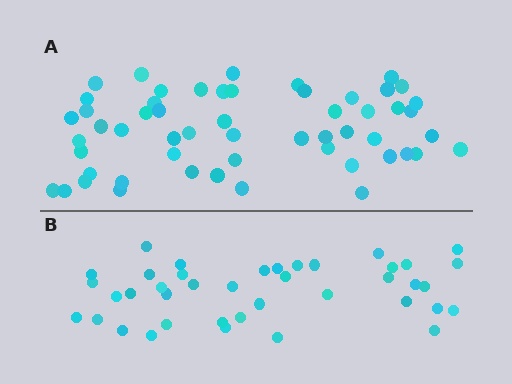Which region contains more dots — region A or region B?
Region A (the top region) has more dots.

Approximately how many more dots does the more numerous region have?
Region A has approximately 15 more dots than region B.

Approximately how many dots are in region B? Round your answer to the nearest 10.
About 40 dots.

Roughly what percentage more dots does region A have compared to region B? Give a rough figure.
About 40% more.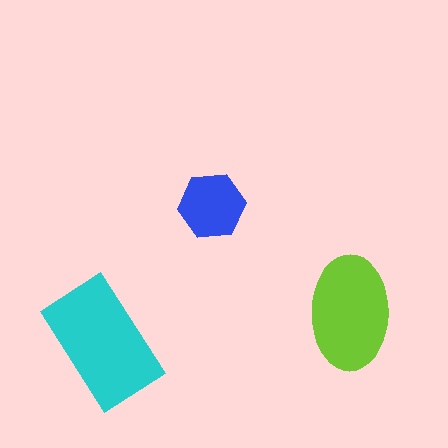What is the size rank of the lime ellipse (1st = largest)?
2nd.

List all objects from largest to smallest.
The cyan rectangle, the lime ellipse, the blue hexagon.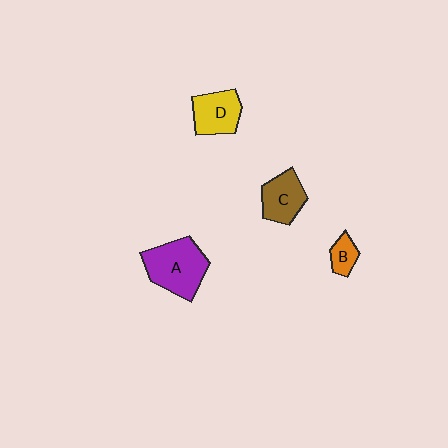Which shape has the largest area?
Shape A (purple).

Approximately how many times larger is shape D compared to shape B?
Approximately 2.2 times.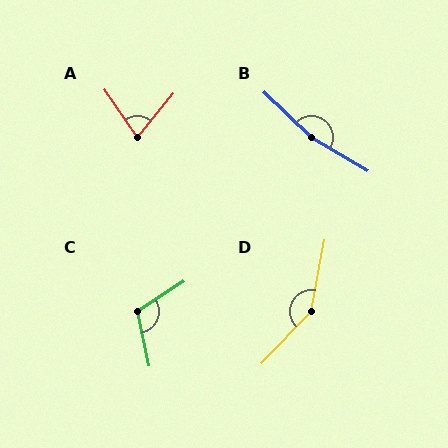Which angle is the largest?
B, at approximately 167 degrees.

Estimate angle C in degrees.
Approximately 111 degrees.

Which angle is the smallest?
A, at approximately 73 degrees.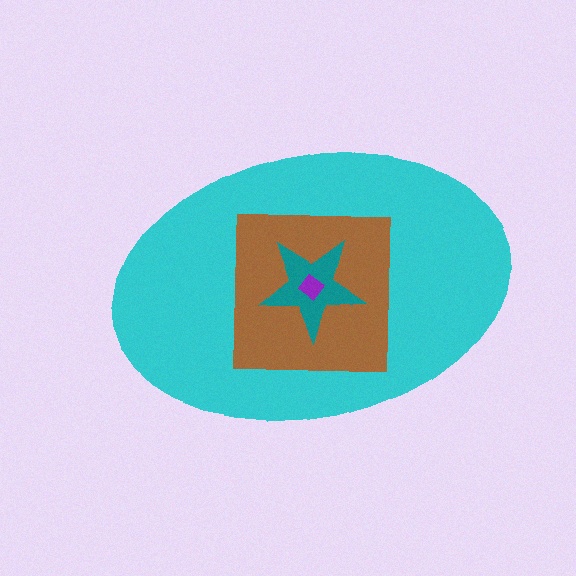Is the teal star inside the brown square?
Yes.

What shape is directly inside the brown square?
The teal star.